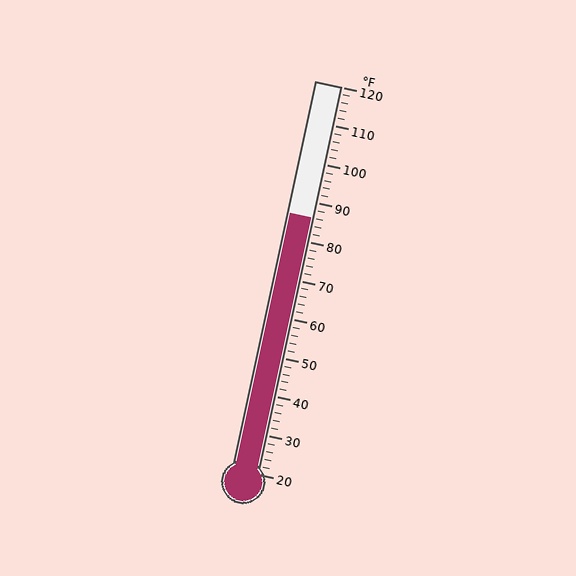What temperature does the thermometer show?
The thermometer shows approximately 86°F.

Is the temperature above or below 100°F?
The temperature is below 100°F.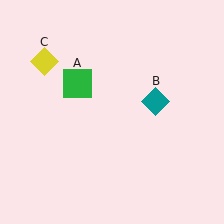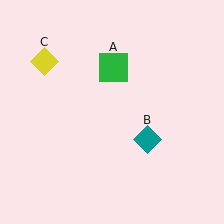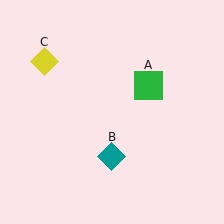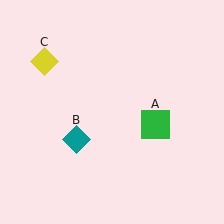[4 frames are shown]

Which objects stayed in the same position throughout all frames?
Yellow diamond (object C) remained stationary.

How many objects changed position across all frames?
2 objects changed position: green square (object A), teal diamond (object B).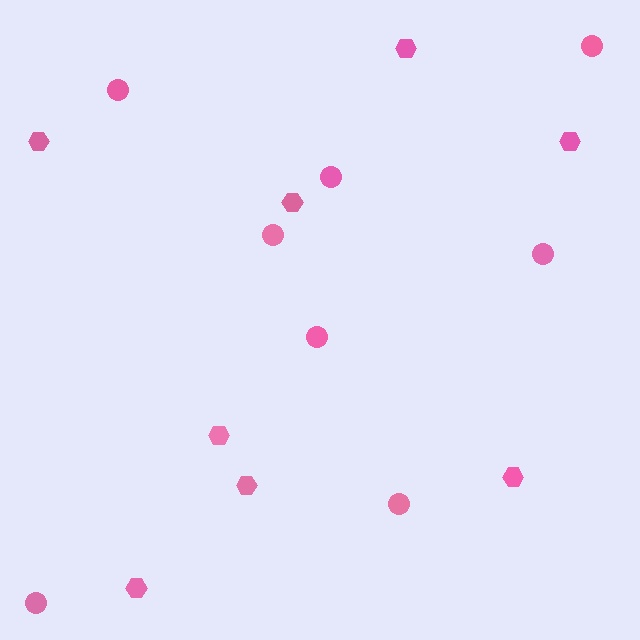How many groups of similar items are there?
There are 2 groups: one group of hexagons (8) and one group of circles (8).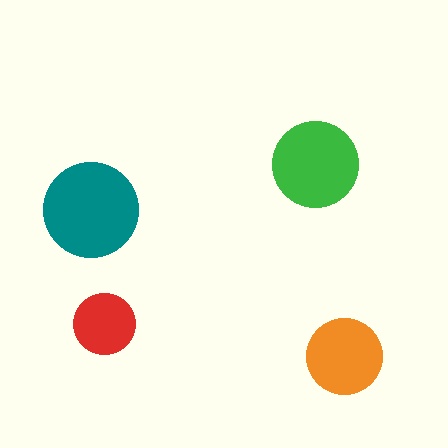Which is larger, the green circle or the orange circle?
The green one.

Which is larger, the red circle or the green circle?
The green one.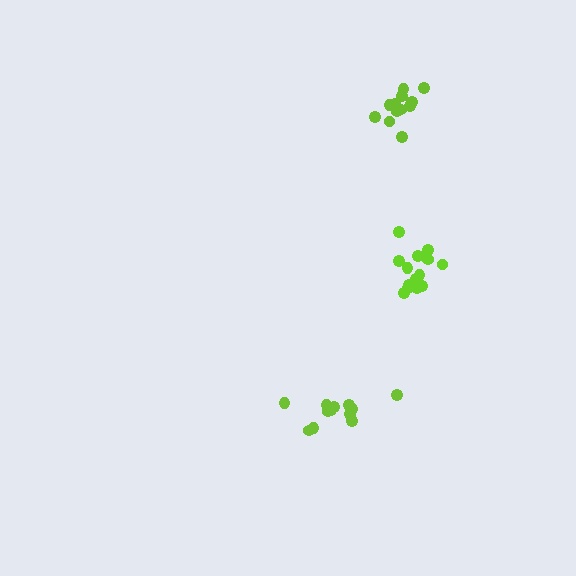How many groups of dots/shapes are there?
There are 3 groups.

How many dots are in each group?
Group 1: 12 dots, Group 2: 13 dots, Group 3: 14 dots (39 total).